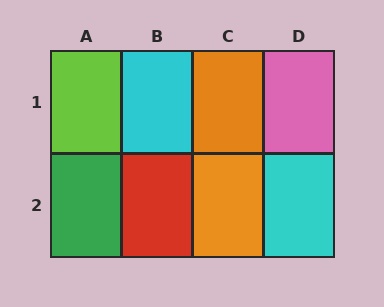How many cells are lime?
1 cell is lime.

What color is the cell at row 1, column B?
Cyan.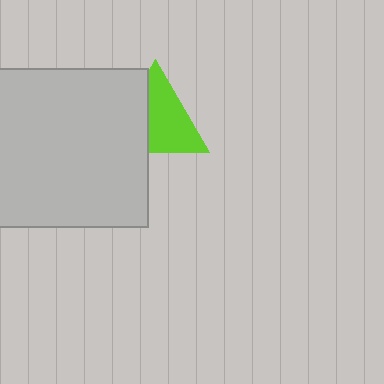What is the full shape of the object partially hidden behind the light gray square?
The partially hidden object is a lime triangle.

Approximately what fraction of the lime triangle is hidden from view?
Roughly 39% of the lime triangle is hidden behind the light gray square.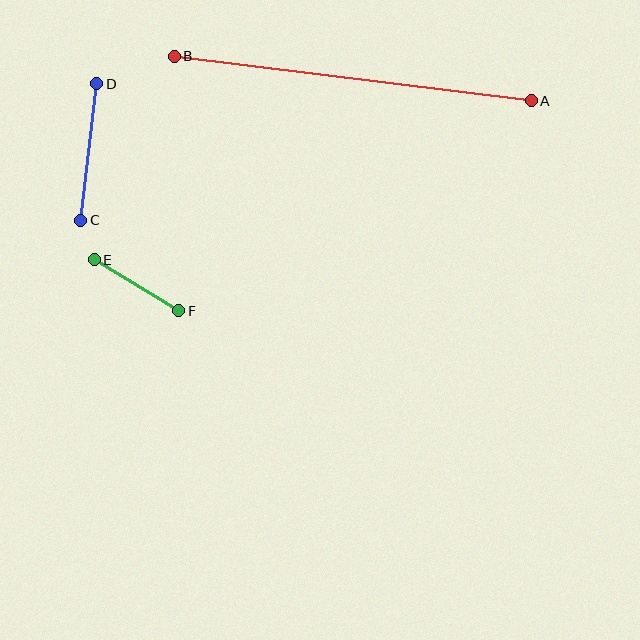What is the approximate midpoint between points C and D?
The midpoint is at approximately (89, 152) pixels.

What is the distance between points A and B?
The distance is approximately 360 pixels.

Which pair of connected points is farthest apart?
Points A and B are farthest apart.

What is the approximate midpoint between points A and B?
The midpoint is at approximately (353, 78) pixels.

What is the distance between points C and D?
The distance is approximately 138 pixels.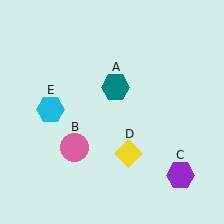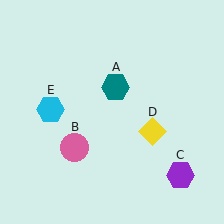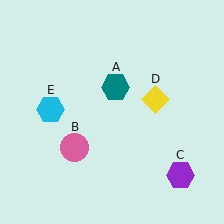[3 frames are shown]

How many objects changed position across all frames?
1 object changed position: yellow diamond (object D).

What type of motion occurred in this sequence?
The yellow diamond (object D) rotated counterclockwise around the center of the scene.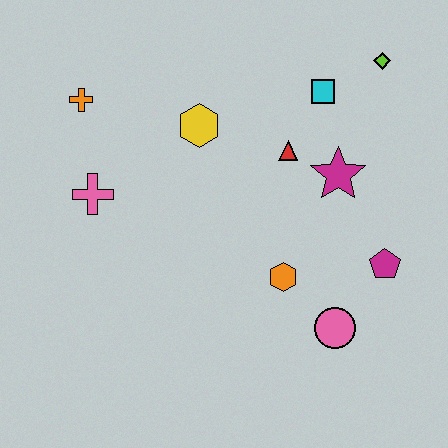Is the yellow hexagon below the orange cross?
Yes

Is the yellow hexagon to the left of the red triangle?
Yes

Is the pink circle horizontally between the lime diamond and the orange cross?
Yes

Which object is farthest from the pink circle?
The orange cross is farthest from the pink circle.